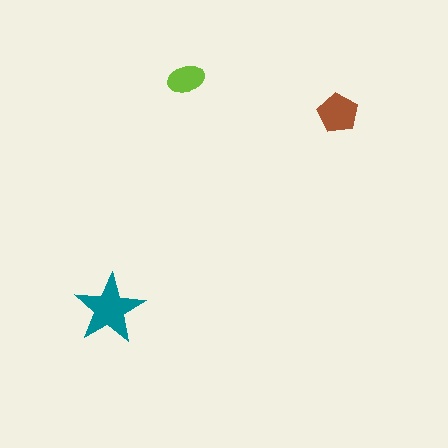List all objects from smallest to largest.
The lime ellipse, the brown pentagon, the teal star.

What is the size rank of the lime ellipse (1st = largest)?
3rd.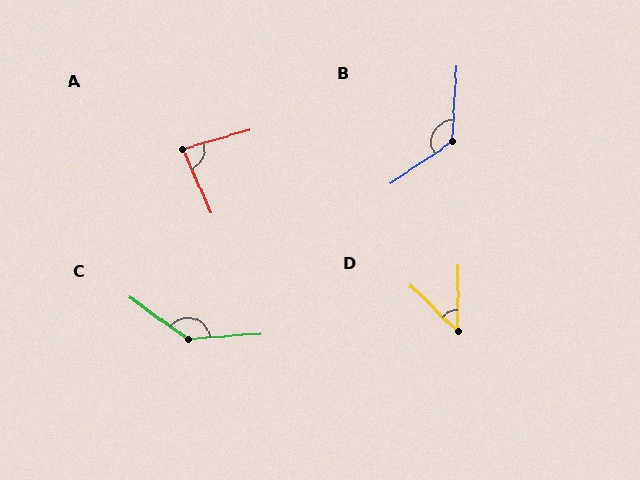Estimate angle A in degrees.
Approximately 82 degrees.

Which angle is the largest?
C, at approximately 141 degrees.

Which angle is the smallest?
D, at approximately 46 degrees.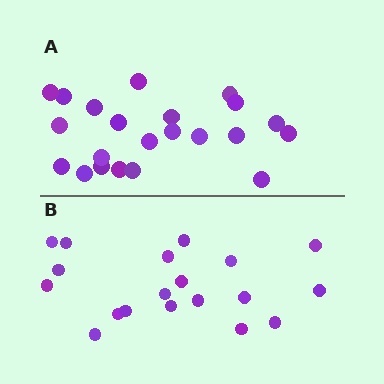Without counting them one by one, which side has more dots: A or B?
Region A (the top region) has more dots.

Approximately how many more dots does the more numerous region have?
Region A has just a few more — roughly 2 or 3 more dots than region B.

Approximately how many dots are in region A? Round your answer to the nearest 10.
About 20 dots. (The exact count is 22, which rounds to 20.)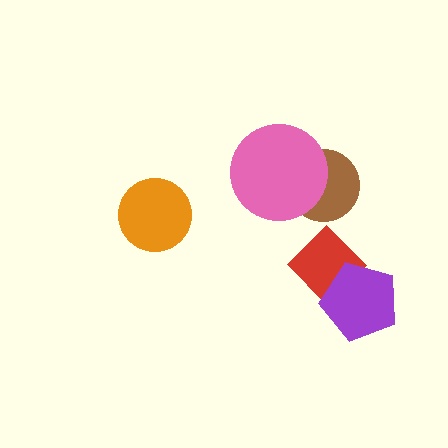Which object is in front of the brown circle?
The pink circle is in front of the brown circle.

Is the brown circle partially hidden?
Yes, it is partially covered by another shape.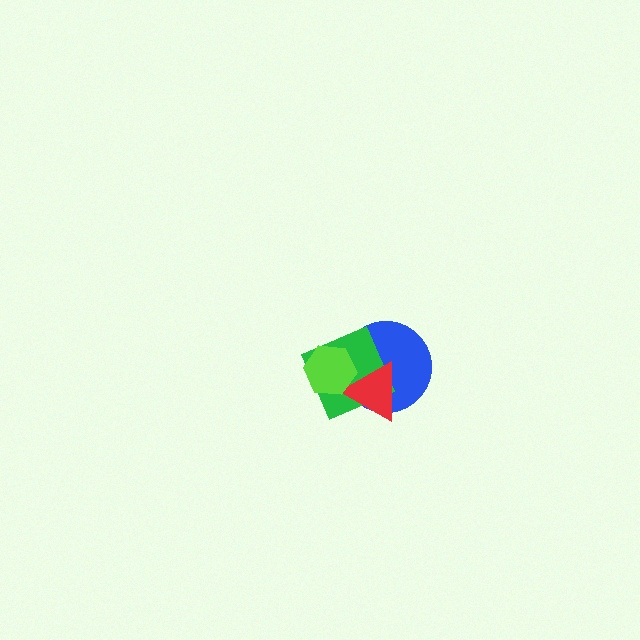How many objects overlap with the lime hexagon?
3 objects overlap with the lime hexagon.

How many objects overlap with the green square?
3 objects overlap with the green square.